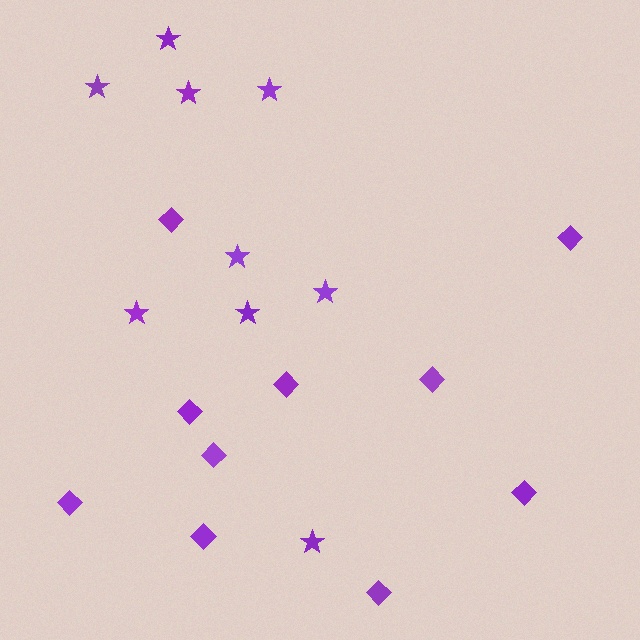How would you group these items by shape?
There are 2 groups: one group of stars (9) and one group of diamonds (10).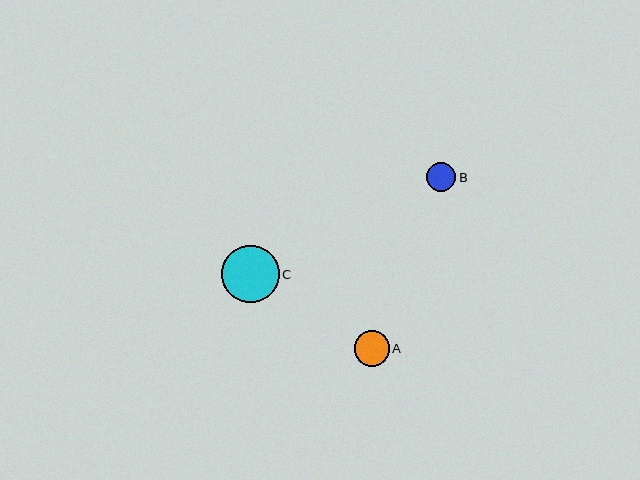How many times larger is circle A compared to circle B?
Circle A is approximately 1.2 times the size of circle B.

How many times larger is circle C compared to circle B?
Circle C is approximately 2.0 times the size of circle B.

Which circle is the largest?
Circle C is the largest with a size of approximately 57 pixels.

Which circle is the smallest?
Circle B is the smallest with a size of approximately 29 pixels.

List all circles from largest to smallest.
From largest to smallest: C, A, B.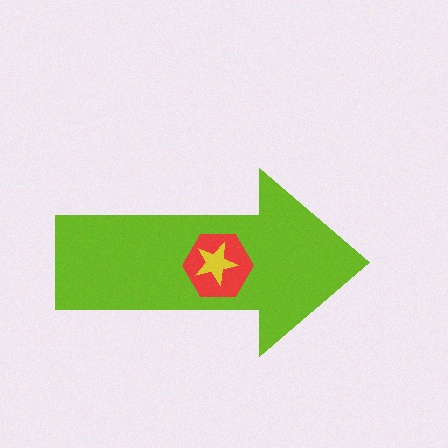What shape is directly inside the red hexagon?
The yellow star.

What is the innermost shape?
The yellow star.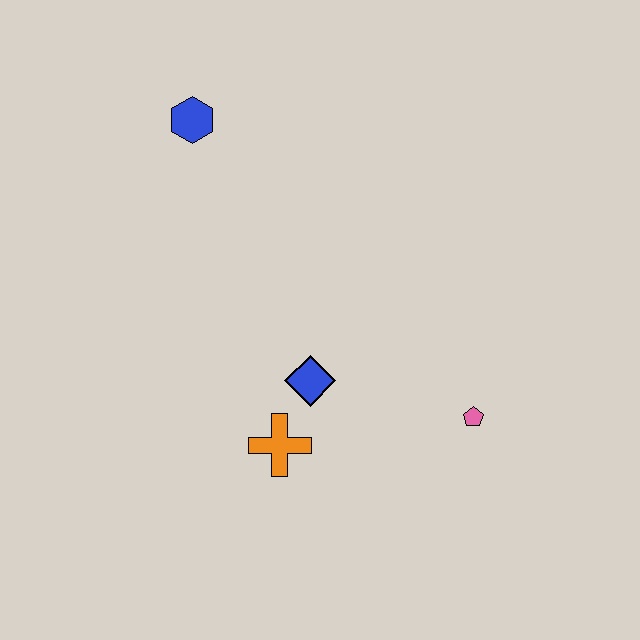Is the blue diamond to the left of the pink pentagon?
Yes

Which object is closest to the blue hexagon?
The blue diamond is closest to the blue hexagon.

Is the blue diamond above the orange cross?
Yes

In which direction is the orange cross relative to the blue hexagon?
The orange cross is below the blue hexagon.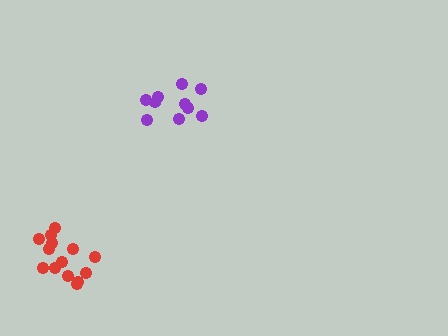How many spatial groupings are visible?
There are 2 spatial groupings.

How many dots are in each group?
Group 1: 10 dots, Group 2: 14 dots (24 total).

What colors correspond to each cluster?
The clusters are colored: purple, red.